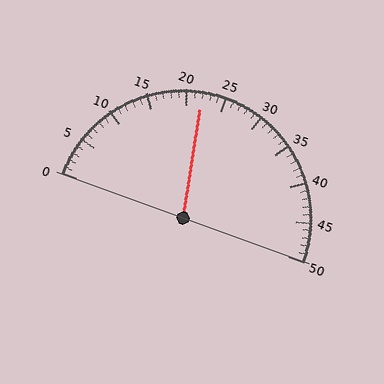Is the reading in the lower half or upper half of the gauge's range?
The reading is in the lower half of the range (0 to 50).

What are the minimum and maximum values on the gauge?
The gauge ranges from 0 to 50.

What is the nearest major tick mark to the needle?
The nearest major tick mark is 20.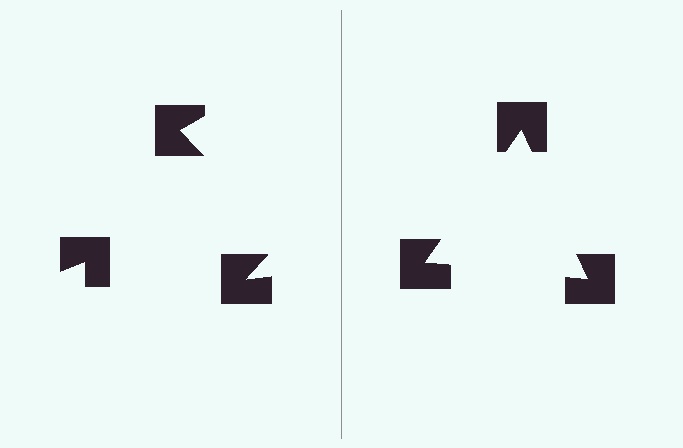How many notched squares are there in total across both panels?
6 — 3 on each side.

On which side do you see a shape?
An illusory triangle appears on the right side. On the left side the wedge cuts are rotated, so no coherent shape forms.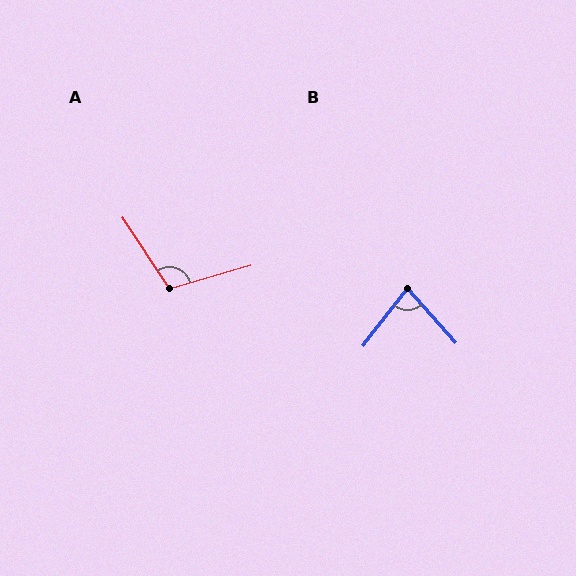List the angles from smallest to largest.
B (79°), A (107°).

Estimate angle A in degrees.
Approximately 107 degrees.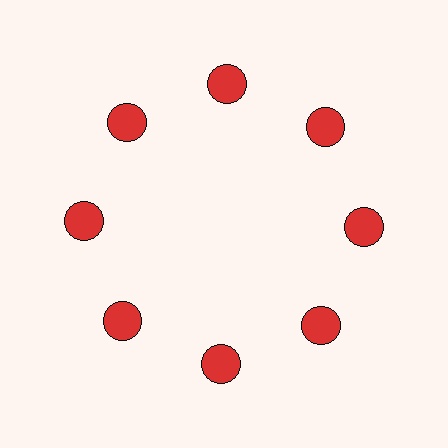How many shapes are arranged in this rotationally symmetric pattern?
There are 8 shapes, arranged in 8 groups of 1.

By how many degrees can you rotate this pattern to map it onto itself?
The pattern maps onto itself every 45 degrees of rotation.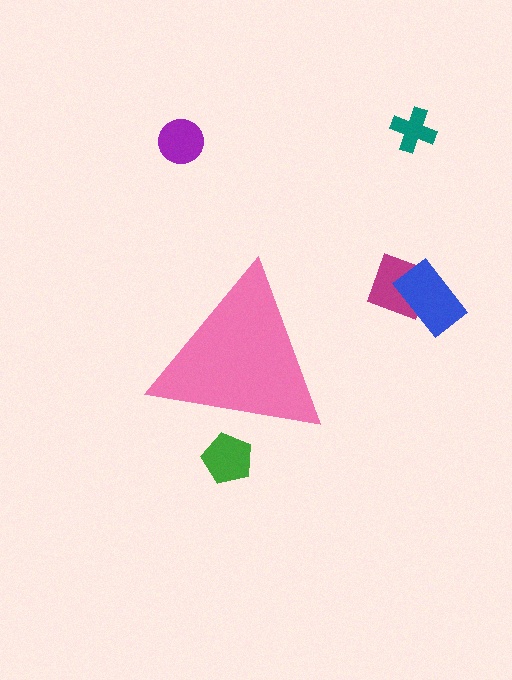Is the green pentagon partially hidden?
Yes, the green pentagon is partially hidden behind the pink triangle.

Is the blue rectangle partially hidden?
No, the blue rectangle is fully visible.